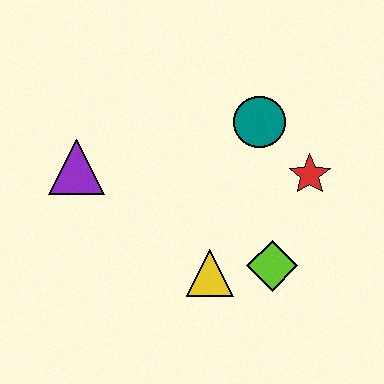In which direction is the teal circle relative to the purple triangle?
The teal circle is to the right of the purple triangle.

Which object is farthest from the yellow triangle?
The purple triangle is farthest from the yellow triangle.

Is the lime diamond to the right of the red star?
No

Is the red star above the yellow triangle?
Yes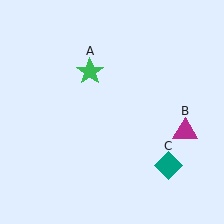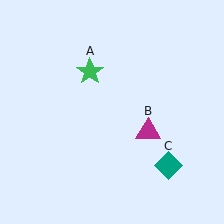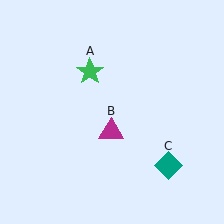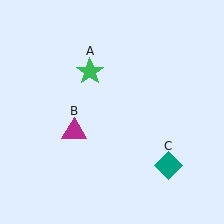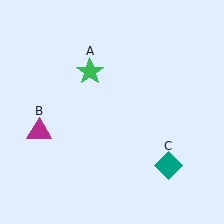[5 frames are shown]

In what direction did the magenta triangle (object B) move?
The magenta triangle (object B) moved left.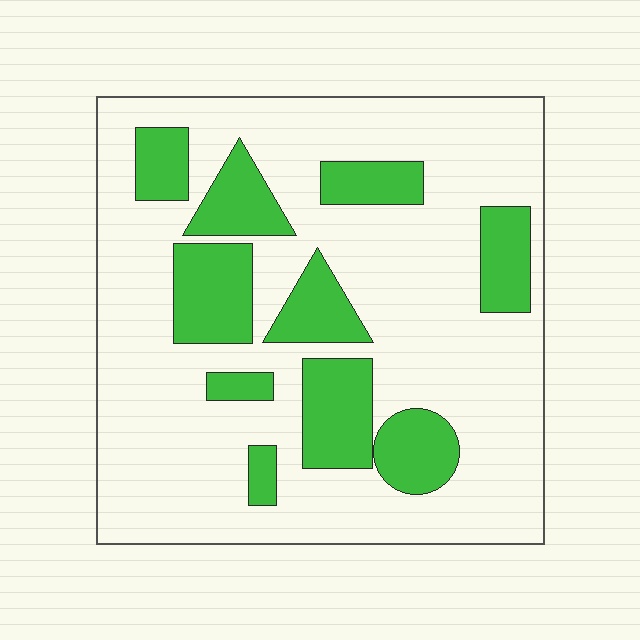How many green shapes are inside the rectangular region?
10.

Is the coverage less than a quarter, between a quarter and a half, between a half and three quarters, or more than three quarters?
Between a quarter and a half.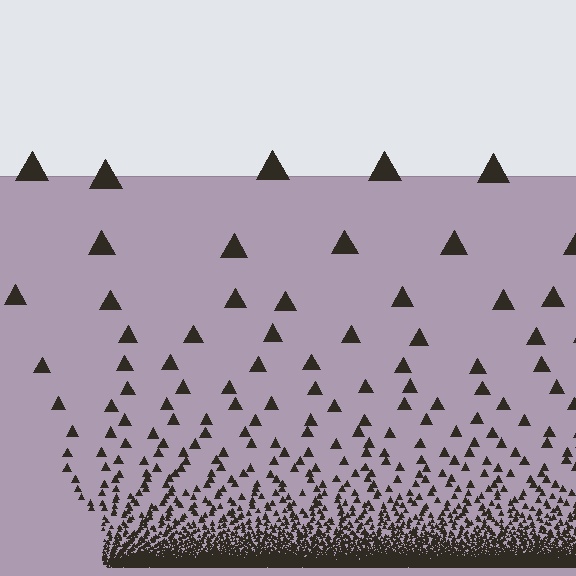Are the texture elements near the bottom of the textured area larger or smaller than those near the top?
Smaller. The gradient is inverted — elements near the bottom are smaller and denser.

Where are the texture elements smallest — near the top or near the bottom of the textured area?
Near the bottom.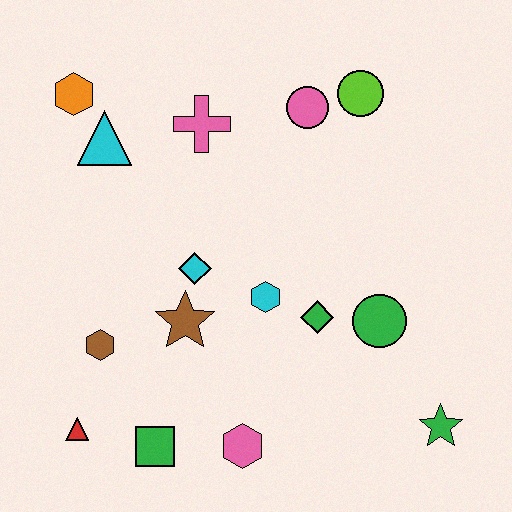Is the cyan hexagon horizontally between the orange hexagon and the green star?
Yes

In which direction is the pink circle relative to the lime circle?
The pink circle is to the left of the lime circle.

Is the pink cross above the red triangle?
Yes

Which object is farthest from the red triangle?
The lime circle is farthest from the red triangle.